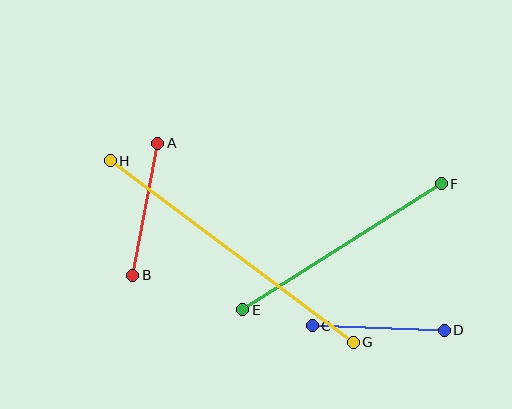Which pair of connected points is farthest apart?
Points G and H are farthest apart.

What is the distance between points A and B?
The distance is approximately 134 pixels.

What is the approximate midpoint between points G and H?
The midpoint is at approximately (232, 251) pixels.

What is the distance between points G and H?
The distance is approximately 303 pixels.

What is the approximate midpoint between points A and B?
The midpoint is at approximately (145, 209) pixels.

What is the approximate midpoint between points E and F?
The midpoint is at approximately (342, 247) pixels.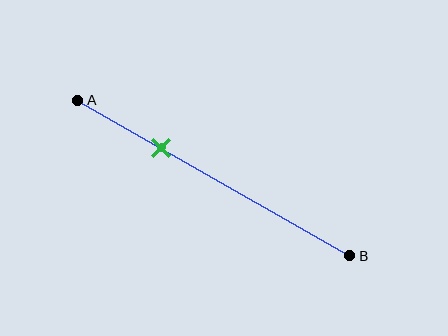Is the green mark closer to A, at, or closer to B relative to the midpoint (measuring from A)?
The green mark is closer to point A than the midpoint of segment AB.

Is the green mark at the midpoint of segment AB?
No, the mark is at about 30% from A, not at the 50% midpoint.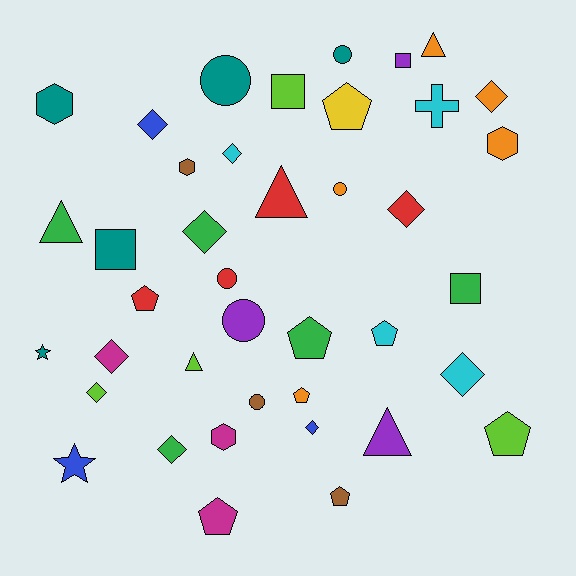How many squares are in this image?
There are 4 squares.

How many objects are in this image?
There are 40 objects.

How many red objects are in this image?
There are 4 red objects.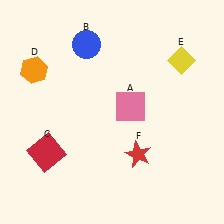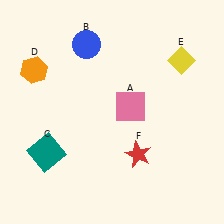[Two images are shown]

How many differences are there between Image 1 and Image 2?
There is 1 difference between the two images.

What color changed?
The square (C) changed from red in Image 1 to teal in Image 2.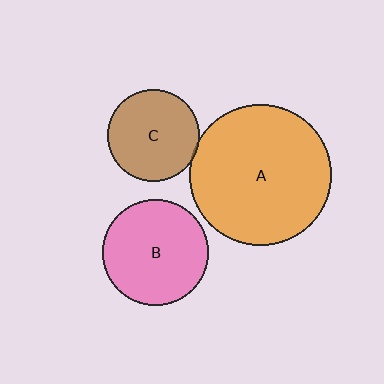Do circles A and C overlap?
Yes.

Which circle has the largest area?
Circle A (orange).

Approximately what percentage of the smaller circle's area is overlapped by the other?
Approximately 5%.